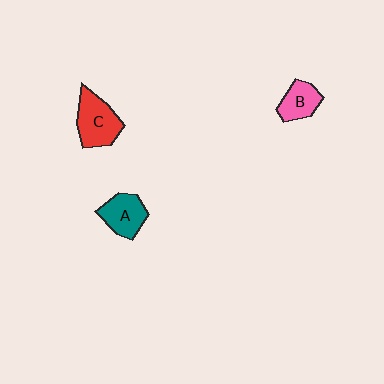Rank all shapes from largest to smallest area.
From largest to smallest: C (red), A (teal), B (pink).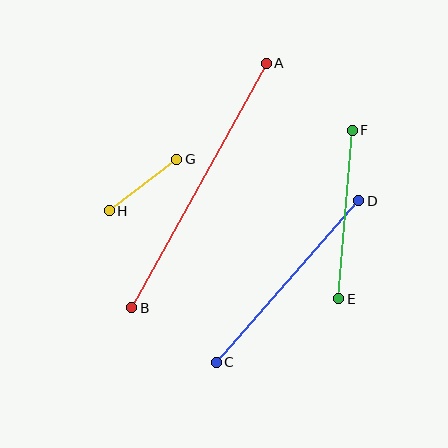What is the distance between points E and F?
The distance is approximately 169 pixels.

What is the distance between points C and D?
The distance is approximately 215 pixels.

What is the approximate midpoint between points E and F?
The midpoint is at approximately (345, 214) pixels.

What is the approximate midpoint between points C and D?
The midpoint is at approximately (287, 282) pixels.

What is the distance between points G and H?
The distance is approximately 85 pixels.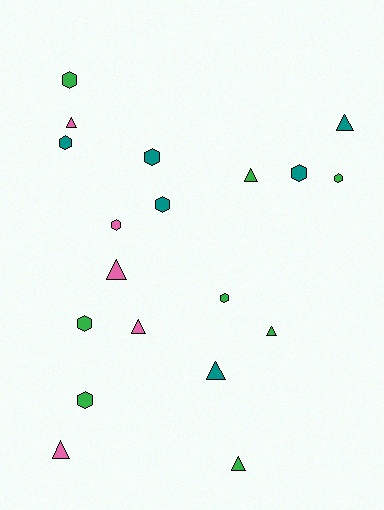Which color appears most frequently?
Green, with 8 objects.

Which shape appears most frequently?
Hexagon, with 10 objects.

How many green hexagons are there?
There are 5 green hexagons.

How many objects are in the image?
There are 19 objects.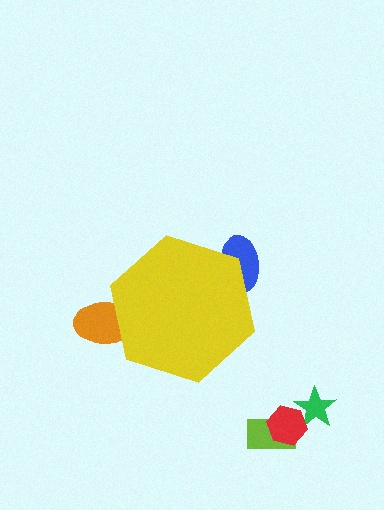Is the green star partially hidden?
No, the green star is fully visible.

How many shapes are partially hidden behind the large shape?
2 shapes are partially hidden.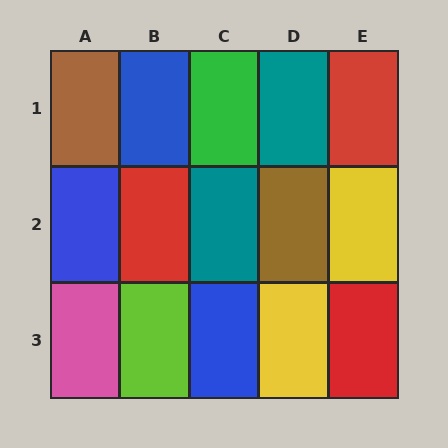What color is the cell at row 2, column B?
Red.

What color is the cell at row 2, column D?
Brown.